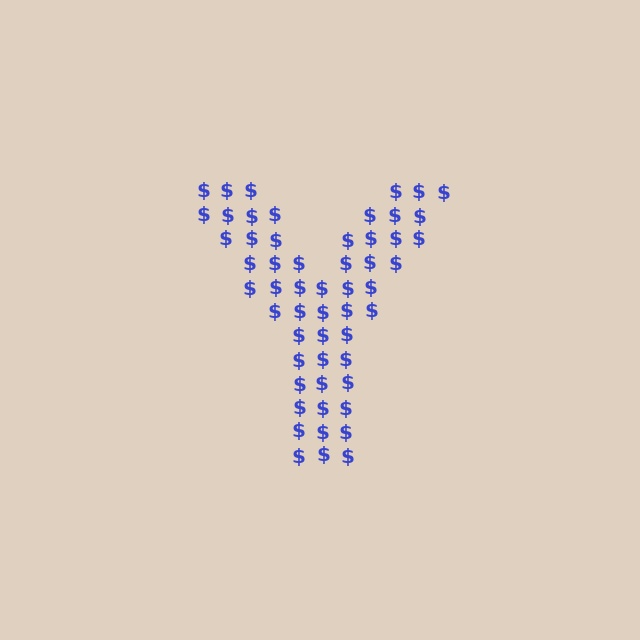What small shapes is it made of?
It is made of small dollar signs.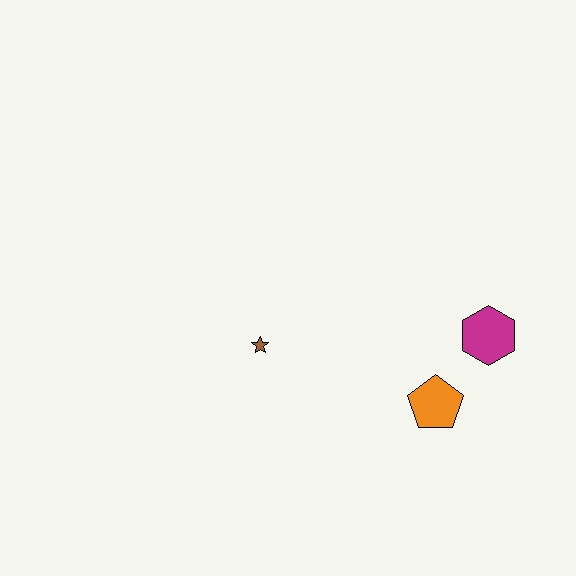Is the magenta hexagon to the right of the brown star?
Yes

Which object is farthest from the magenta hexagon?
The brown star is farthest from the magenta hexagon.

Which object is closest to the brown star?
The orange pentagon is closest to the brown star.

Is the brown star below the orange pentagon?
No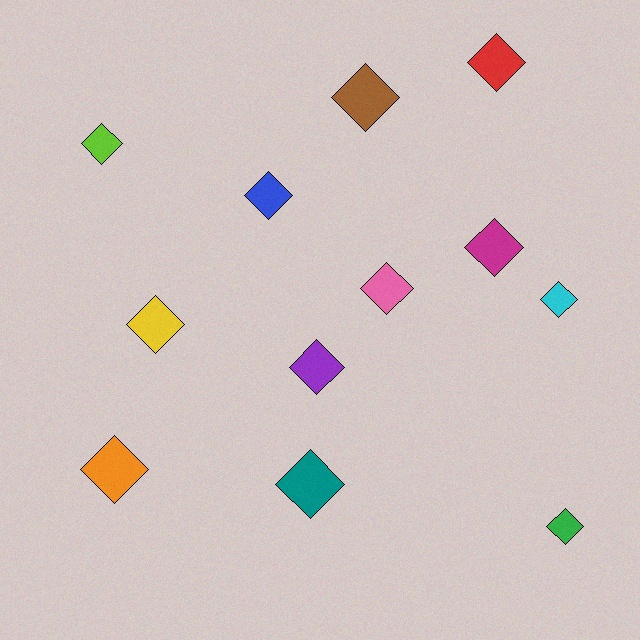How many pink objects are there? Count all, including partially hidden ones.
There is 1 pink object.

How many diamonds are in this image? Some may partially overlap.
There are 12 diamonds.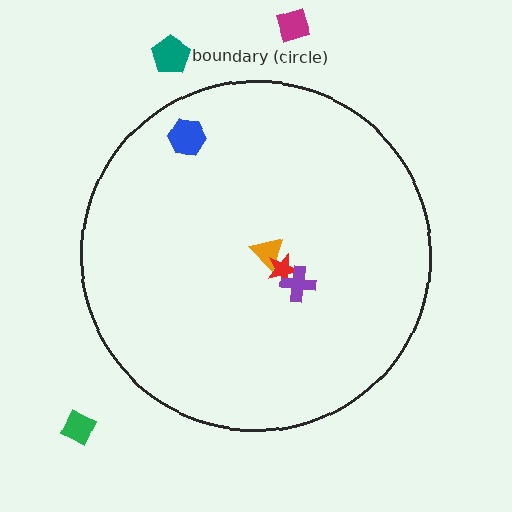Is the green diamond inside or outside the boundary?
Outside.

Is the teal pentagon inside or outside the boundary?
Outside.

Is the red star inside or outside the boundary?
Inside.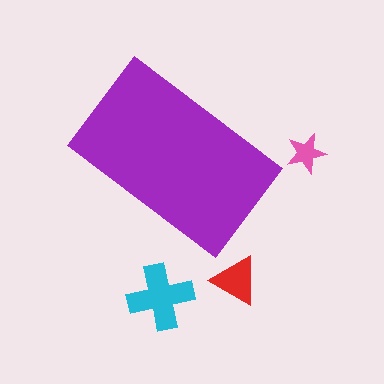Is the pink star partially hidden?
No, the pink star is fully visible.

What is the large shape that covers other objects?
A purple rectangle.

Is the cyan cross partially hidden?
No, the cyan cross is fully visible.